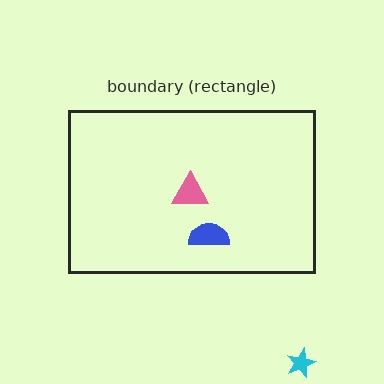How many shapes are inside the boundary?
2 inside, 1 outside.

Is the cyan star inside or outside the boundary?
Outside.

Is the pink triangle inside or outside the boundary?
Inside.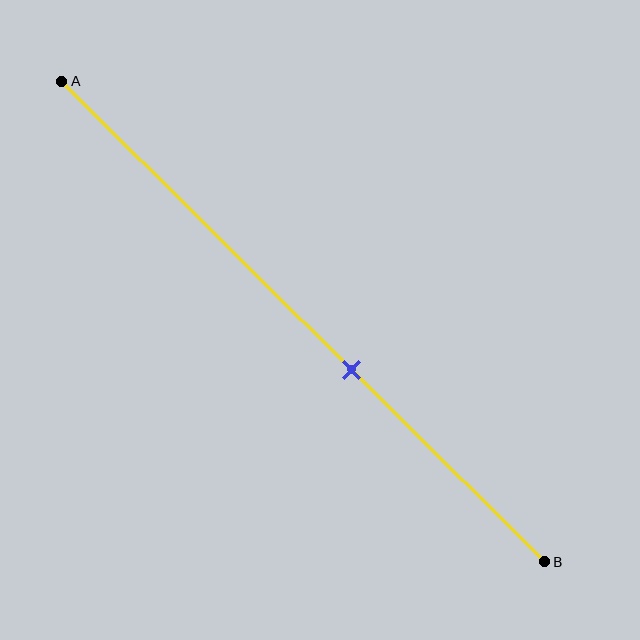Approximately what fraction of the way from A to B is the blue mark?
The blue mark is approximately 60% of the way from A to B.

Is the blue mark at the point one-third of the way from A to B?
No, the mark is at about 60% from A, not at the 33% one-third point.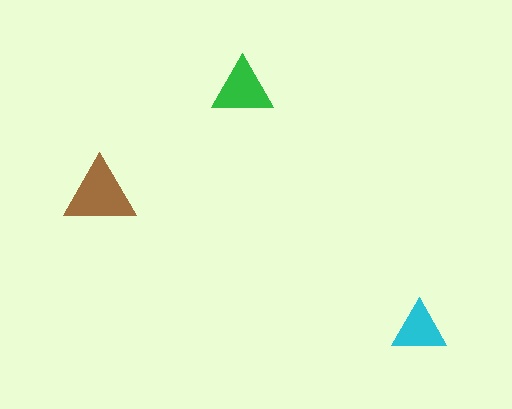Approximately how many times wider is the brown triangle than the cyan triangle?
About 1.5 times wider.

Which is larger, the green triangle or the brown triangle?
The brown one.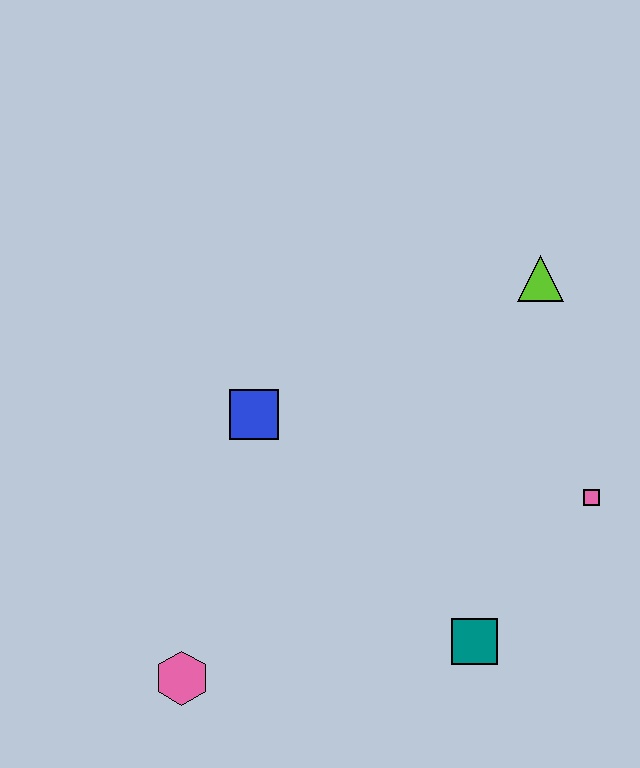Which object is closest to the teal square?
The pink square is closest to the teal square.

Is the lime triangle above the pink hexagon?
Yes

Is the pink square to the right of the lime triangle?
Yes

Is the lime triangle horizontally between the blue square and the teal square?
No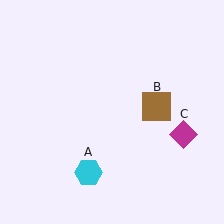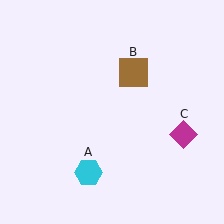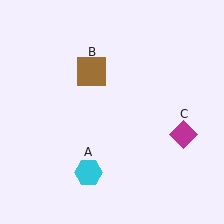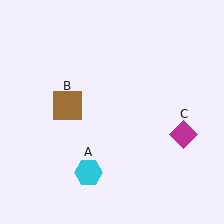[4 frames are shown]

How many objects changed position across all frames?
1 object changed position: brown square (object B).